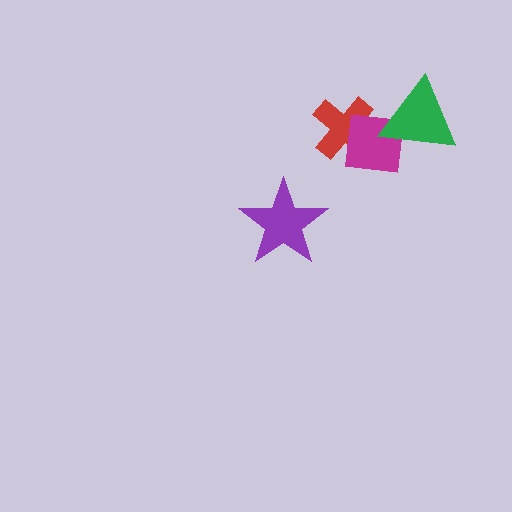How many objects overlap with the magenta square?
2 objects overlap with the magenta square.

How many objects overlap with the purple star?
0 objects overlap with the purple star.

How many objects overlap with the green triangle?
1 object overlaps with the green triangle.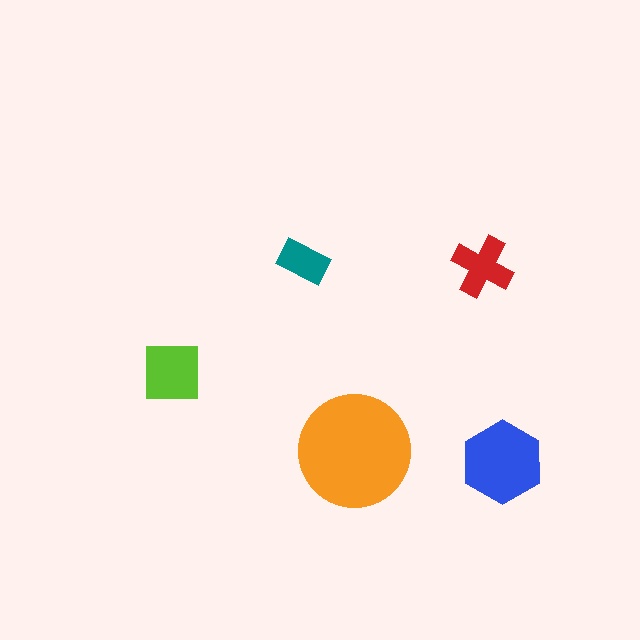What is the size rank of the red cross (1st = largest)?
4th.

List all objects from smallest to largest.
The teal rectangle, the red cross, the lime square, the blue hexagon, the orange circle.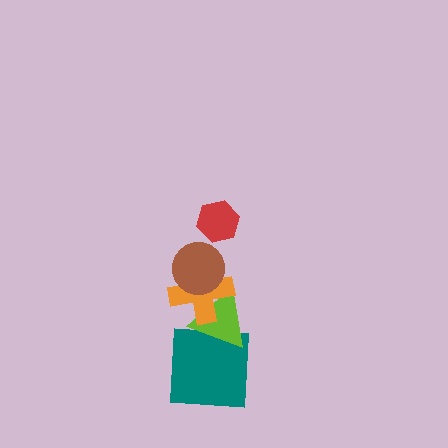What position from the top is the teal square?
The teal square is 5th from the top.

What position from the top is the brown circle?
The brown circle is 2nd from the top.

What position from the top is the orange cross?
The orange cross is 3rd from the top.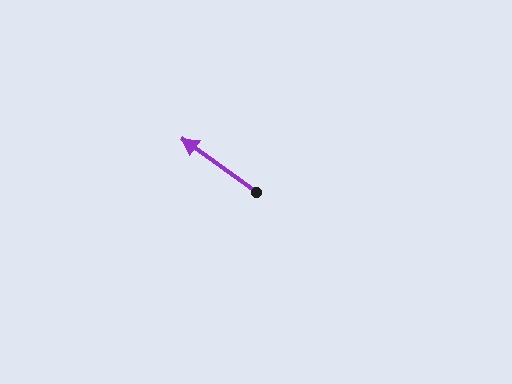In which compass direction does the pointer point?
Northwest.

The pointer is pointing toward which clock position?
Roughly 10 o'clock.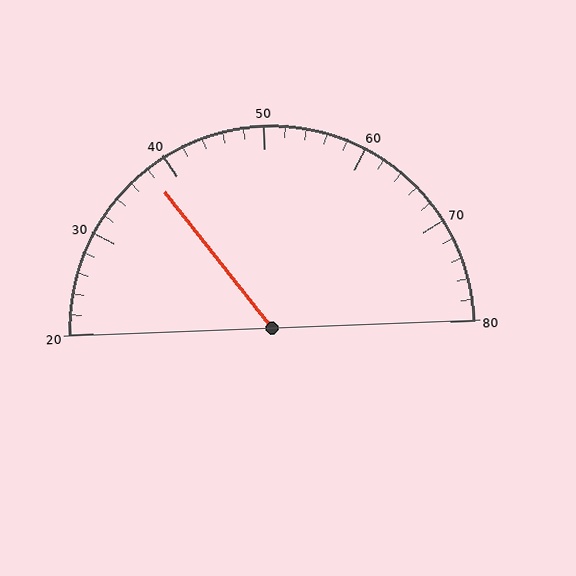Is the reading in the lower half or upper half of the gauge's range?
The reading is in the lower half of the range (20 to 80).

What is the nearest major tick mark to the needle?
The nearest major tick mark is 40.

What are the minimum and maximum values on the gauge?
The gauge ranges from 20 to 80.